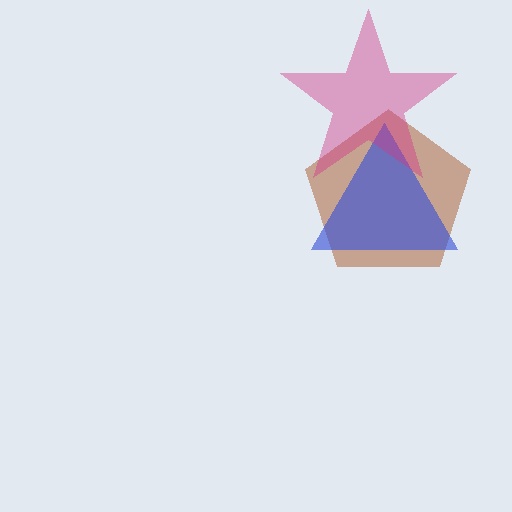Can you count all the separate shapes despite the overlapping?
Yes, there are 3 separate shapes.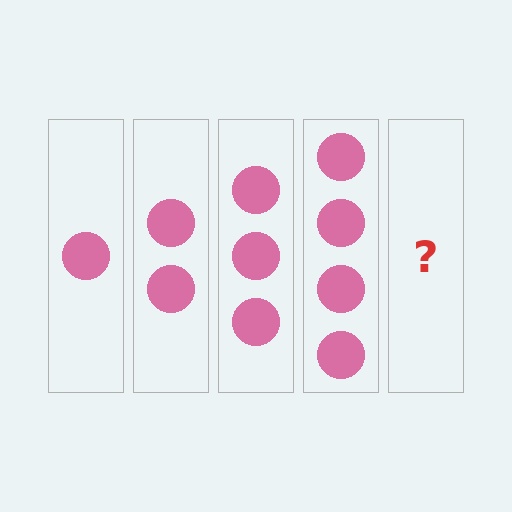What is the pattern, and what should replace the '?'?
The pattern is that each step adds one more circle. The '?' should be 5 circles.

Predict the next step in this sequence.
The next step is 5 circles.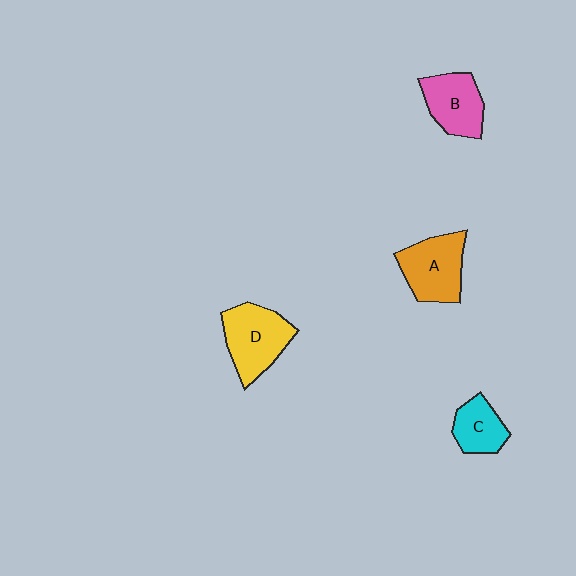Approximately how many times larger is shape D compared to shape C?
Approximately 1.6 times.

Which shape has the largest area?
Shape D (yellow).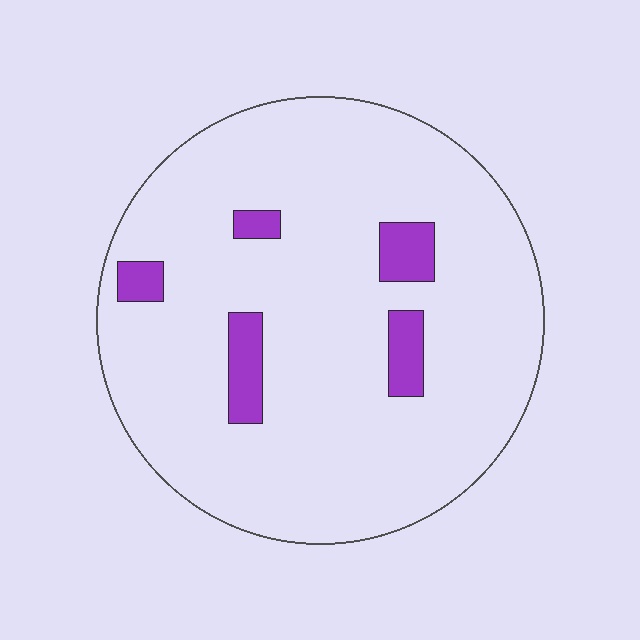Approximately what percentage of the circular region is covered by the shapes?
Approximately 10%.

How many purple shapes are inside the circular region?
5.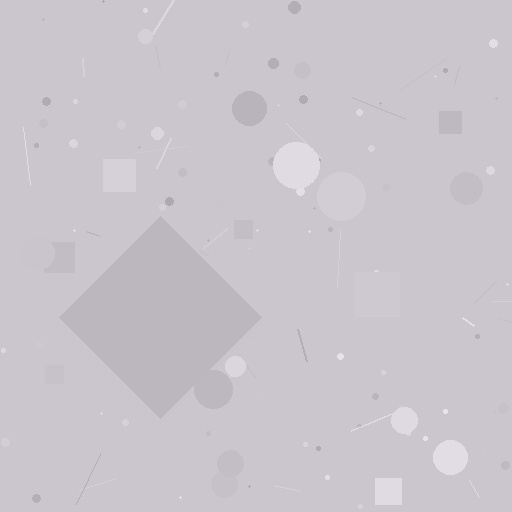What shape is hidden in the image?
A diamond is hidden in the image.